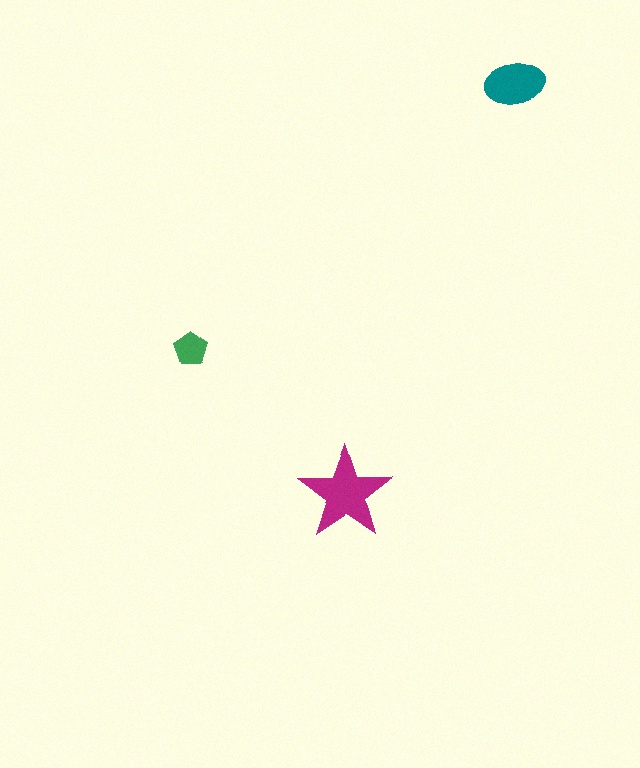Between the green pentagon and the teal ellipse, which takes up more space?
The teal ellipse.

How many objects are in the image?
There are 3 objects in the image.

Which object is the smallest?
The green pentagon.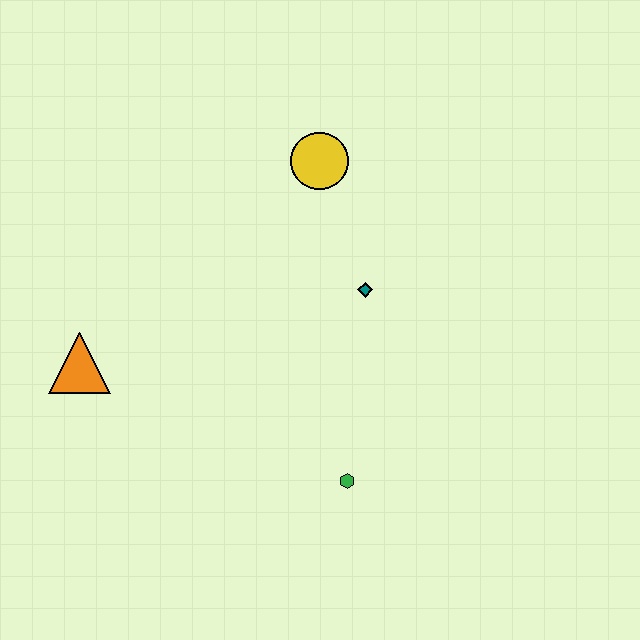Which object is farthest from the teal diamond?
The orange triangle is farthest from the teal diamond.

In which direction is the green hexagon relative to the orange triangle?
The green hexagon is to the right of the orange triangle.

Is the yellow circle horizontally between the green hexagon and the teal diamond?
No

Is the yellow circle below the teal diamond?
No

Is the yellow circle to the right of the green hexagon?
No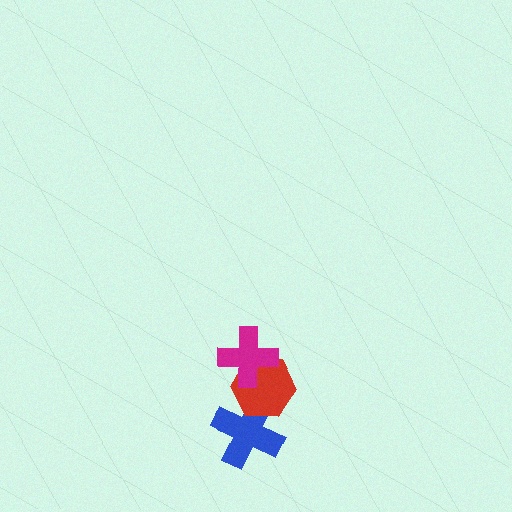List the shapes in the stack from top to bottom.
From top to bottom: the magenta cross, the red hexagon, the blue cross.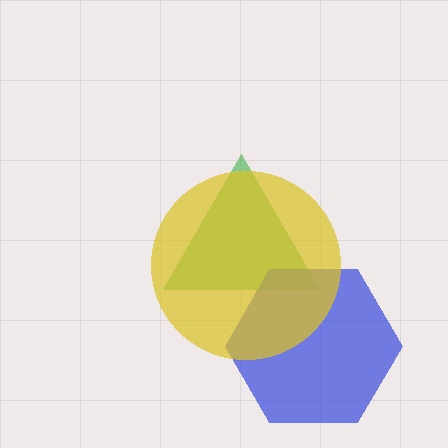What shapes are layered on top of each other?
The layered shapes are: a green triangle, a blue hexagon, a yellow circle.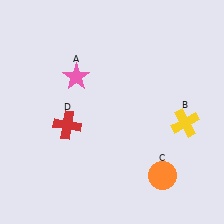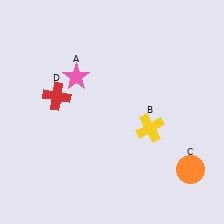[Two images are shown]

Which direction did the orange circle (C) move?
The orange circle (C) moved right.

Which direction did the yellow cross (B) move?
The yellow cross (B) moved left.